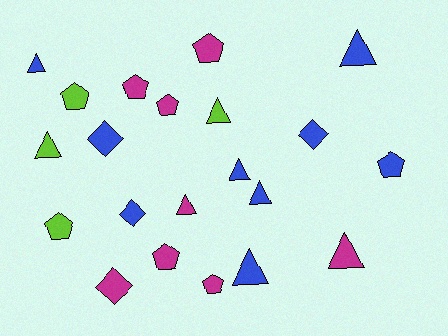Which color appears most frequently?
Blue, with 9 objects.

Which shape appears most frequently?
Triangle, with 9 objects.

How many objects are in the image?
There are 21 objects.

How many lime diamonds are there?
There are no lime diamonds.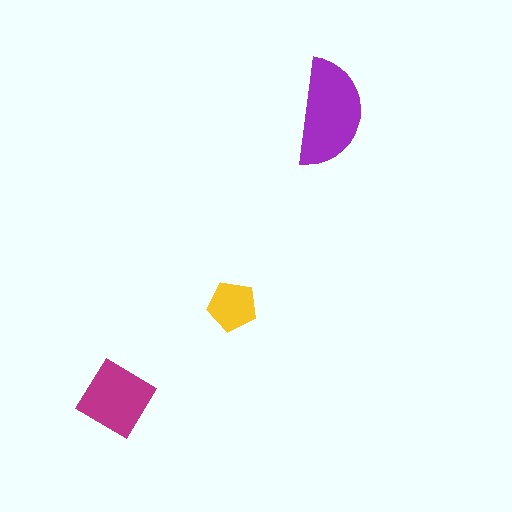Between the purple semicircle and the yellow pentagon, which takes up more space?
The purple semicircle.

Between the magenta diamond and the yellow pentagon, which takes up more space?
The magenta diamond.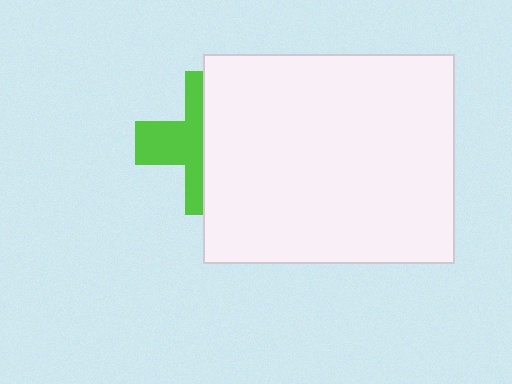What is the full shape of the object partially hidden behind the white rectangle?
The partially hidden object is a lime cross.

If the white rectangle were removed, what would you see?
You would see the complete lime cross.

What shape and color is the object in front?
The object in front is a white rectangle.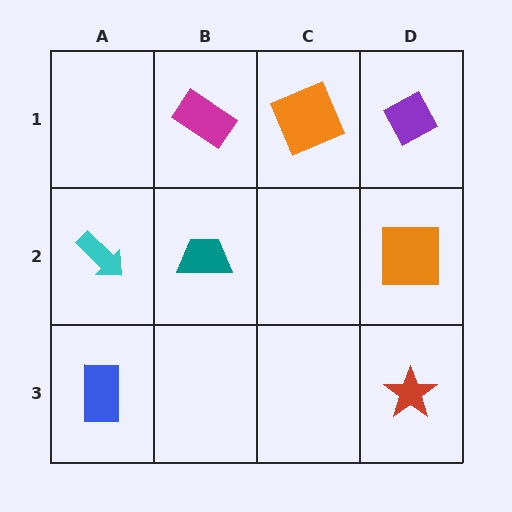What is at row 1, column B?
A magenta rectangle.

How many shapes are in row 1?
3 shapes.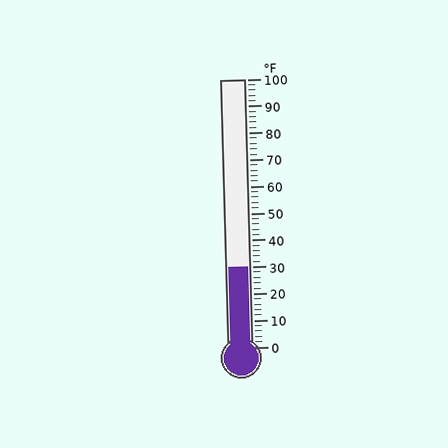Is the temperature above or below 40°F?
The temperature is below 40°F.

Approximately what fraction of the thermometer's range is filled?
The thermometer is filled to approximately 30% of its range.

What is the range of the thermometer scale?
The thermometer scale ranges from 0°F to 100°F.